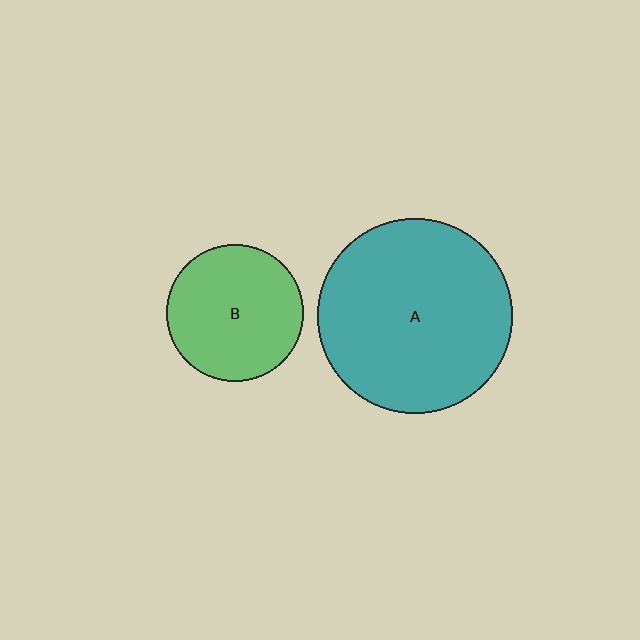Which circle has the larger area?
Circle A (teal).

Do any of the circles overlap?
No, none of the circles overlap.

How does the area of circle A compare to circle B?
Approximately 2.0 times.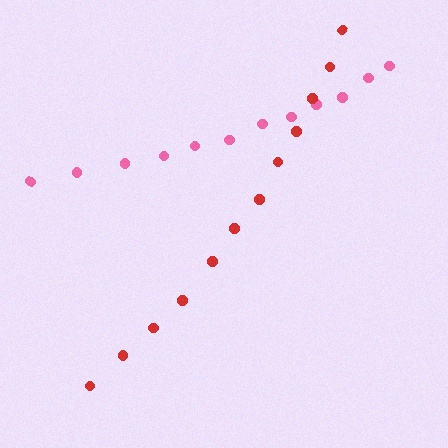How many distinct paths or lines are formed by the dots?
There are 2 distinct paths.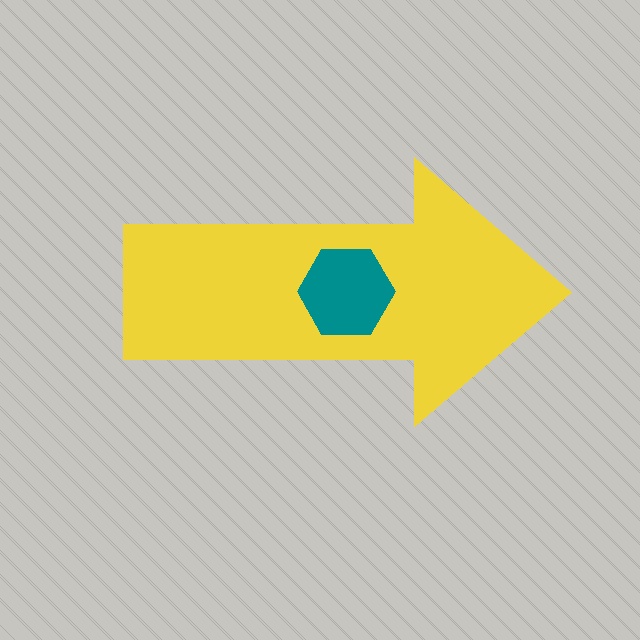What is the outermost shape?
The yellow arrow.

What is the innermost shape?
The teal hexagon.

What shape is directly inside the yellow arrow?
The teal hexagon.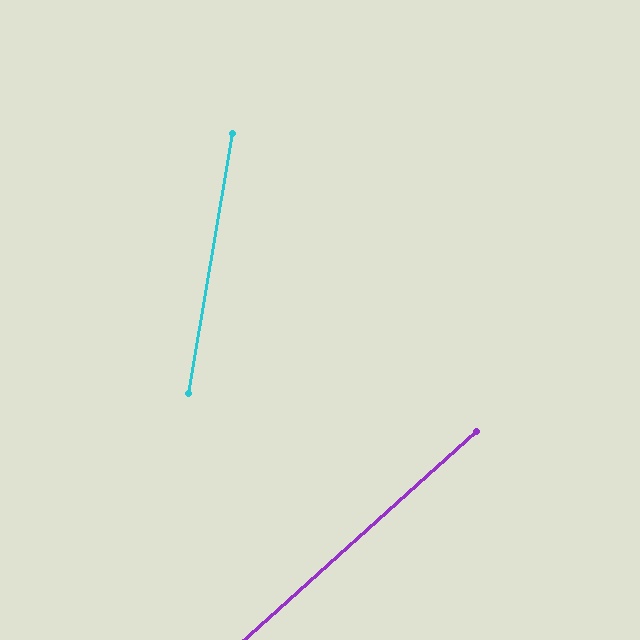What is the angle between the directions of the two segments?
Approximately 38 degrees.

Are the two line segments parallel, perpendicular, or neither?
Neither parallel nor perpendicular — they differ by about 38°.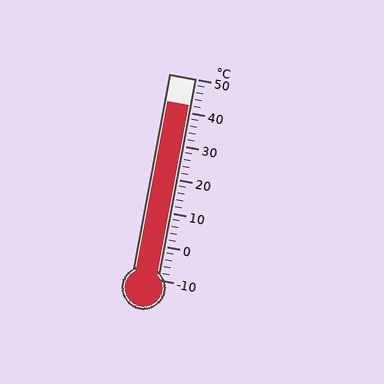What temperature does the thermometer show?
The thermometer shows approximately 42°C.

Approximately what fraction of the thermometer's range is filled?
The thermometer is filled to approximately 85% of its range.